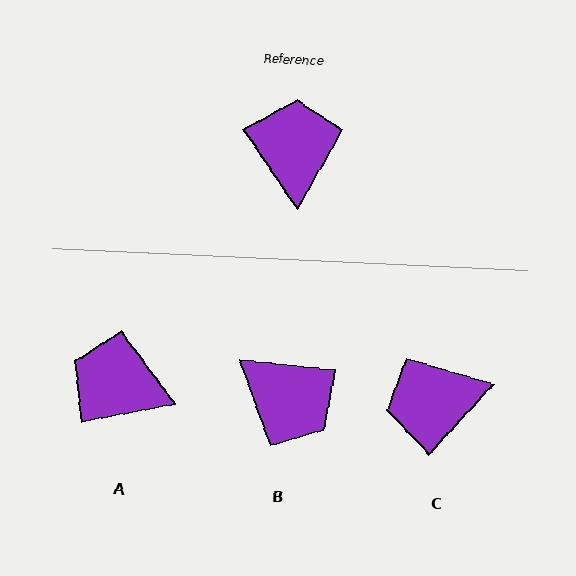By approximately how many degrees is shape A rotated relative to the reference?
Approximately 67 degrees counter-clockwise.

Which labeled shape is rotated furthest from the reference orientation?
B, about 130 degrees away.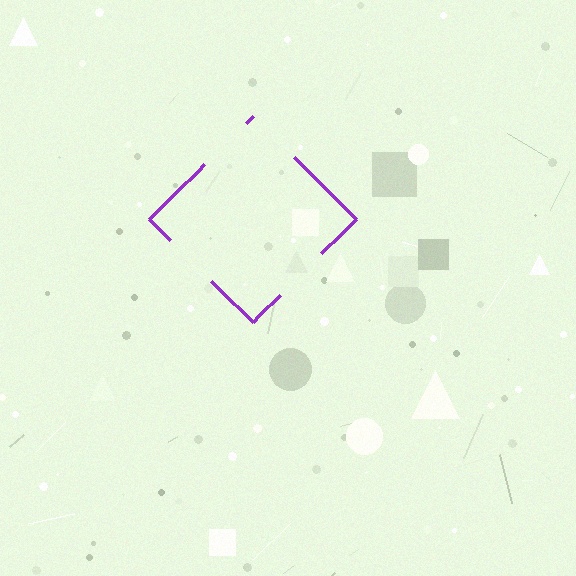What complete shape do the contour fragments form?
The contour fragments form a diamond.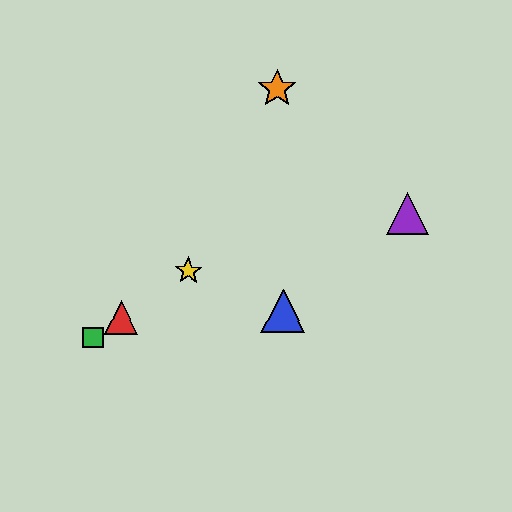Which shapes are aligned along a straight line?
The red triangle, the green square, the yellow star are aligned along a straight line.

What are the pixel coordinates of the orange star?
The orange star is at (277, 89).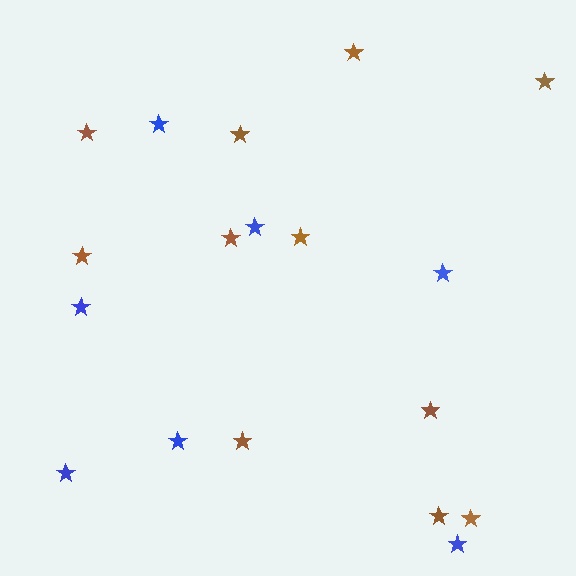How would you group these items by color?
There are 2 groups: one group of blue stars (7) and one group of brown stars (11).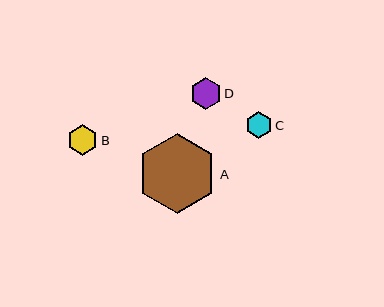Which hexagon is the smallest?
Hexagon C is the smallest with a size of approximately 27 pixels.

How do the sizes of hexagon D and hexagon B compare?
Hexagon D and hexagon B are approximately the same size.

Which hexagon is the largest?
Hexagon A is the largest with a size of approximately 80 pixels.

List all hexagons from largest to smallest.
From largest to smallest: A, D, B, C.